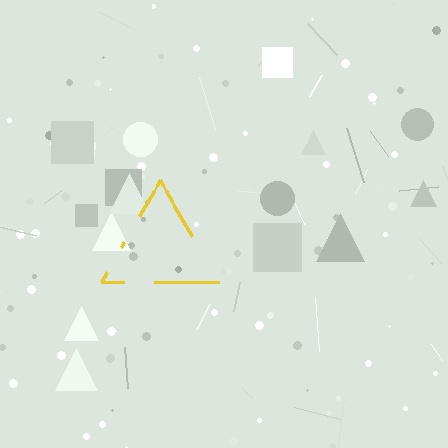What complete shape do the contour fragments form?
The contour fragments form a triangle.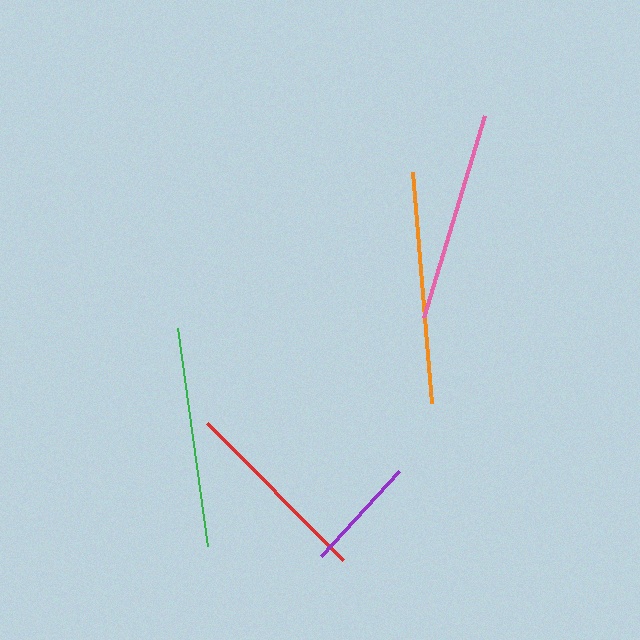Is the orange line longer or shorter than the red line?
The orange line is longer than the red line.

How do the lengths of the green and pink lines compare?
The green and pink lines are approximately the same length.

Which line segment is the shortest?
The purple line is the shortest at approximately 115 pixels.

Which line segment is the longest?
The orange line is the longest at approximately 232 pixels.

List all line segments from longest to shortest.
From longest to shortest: orange, green, pink, red, purple.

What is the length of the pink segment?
The pink segment is approximately 212 pixels long.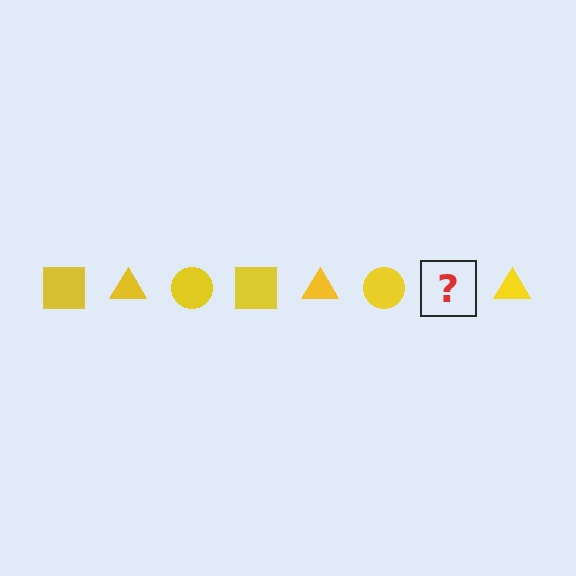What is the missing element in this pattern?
The missing element is a yellow square.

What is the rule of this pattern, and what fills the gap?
The rule is that the pattern cycles through square, triangle, circle shapes in yellow. The gap should be filled with a yellow square.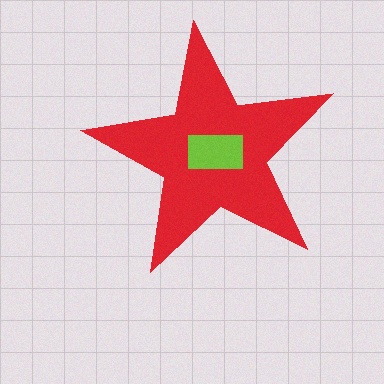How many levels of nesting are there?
2.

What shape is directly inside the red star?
The lime rectangle.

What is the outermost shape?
The red star.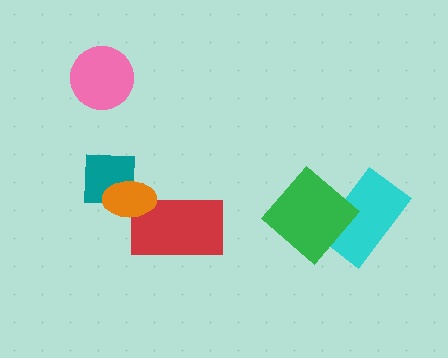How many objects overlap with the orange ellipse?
2 objects overlap with the orange ellipse.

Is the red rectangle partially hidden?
Yes, it is partially covered by another shape.